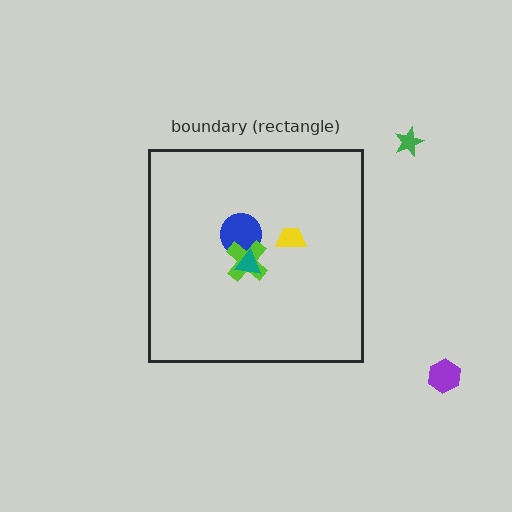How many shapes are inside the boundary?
4 inside, 2 outside.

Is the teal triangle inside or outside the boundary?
Inside.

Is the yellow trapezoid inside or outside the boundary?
Inside.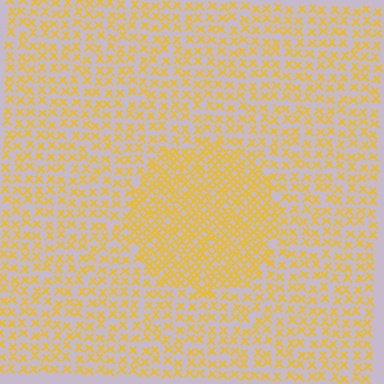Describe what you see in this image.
The image contains small yellow elements arranged at two different densities. A circle-shaped region is visible where the elements are more densely packed than the surrounding area.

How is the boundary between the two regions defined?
The boundary is defined by a change in element density (approximately 1.8x ratio). All elements are the same color, size, and shape.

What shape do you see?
I see a circle.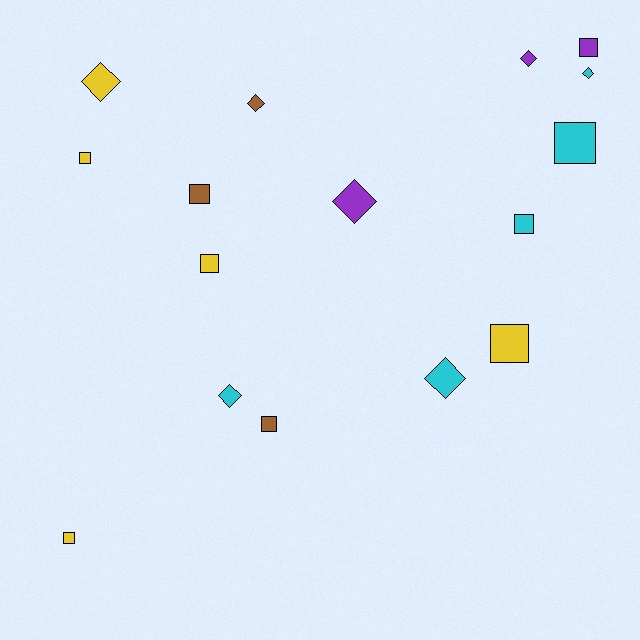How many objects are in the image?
There are 16 objects.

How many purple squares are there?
There is 1 purple square.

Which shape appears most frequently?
Square, with 9 objects.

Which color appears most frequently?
Yellow, with 5 objects.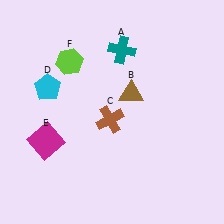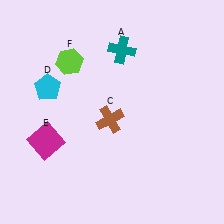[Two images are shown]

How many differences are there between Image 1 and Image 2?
There is 1 difference between the two images.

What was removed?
The brown triangle (B) was removed in Image 2.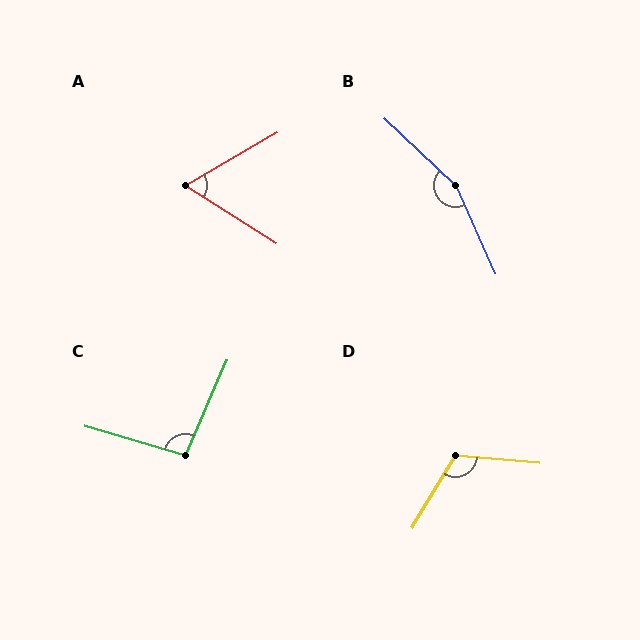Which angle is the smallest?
A, at approximately 62 degrees.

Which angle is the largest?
B, at approximately 157 degrees.